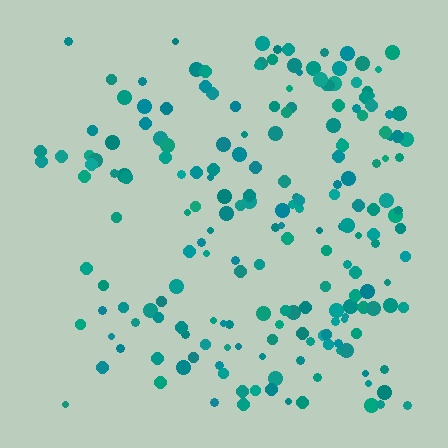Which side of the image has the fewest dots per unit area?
The left.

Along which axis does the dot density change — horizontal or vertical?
Horizontal.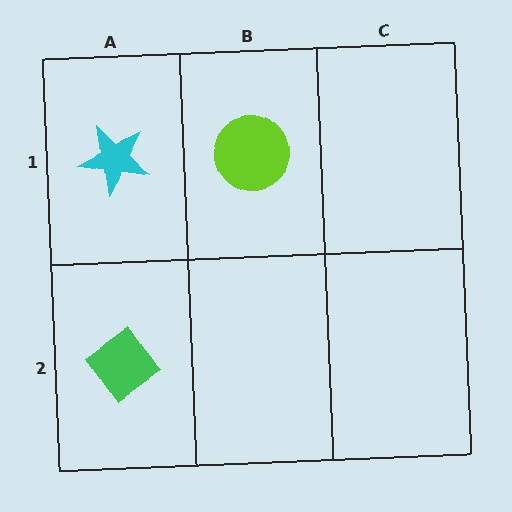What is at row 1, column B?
A lime circle.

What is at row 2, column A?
A green diamond.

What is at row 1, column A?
A cyan star.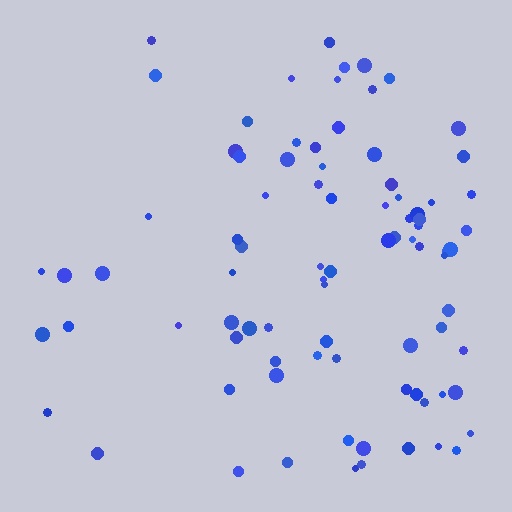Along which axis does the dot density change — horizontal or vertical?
Horizontal.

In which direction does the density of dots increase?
From left to right, with the right side densest.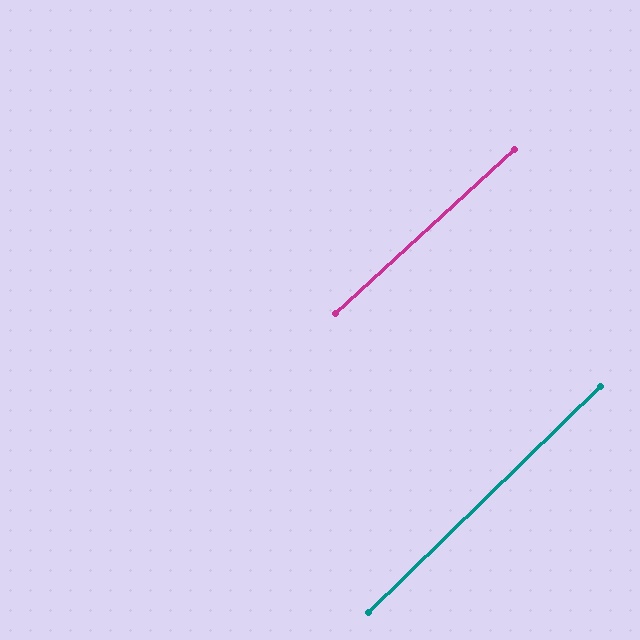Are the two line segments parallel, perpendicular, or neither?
Parallel — their directions differ by only 1.8°.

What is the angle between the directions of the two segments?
Approximately 2 degrees.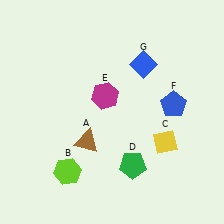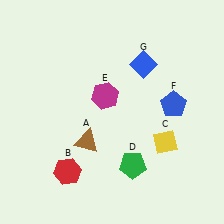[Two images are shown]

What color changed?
The hexagon (B) changed from lime in Image 1 to red in Image 2.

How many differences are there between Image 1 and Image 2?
There is 1 difference between the two images.